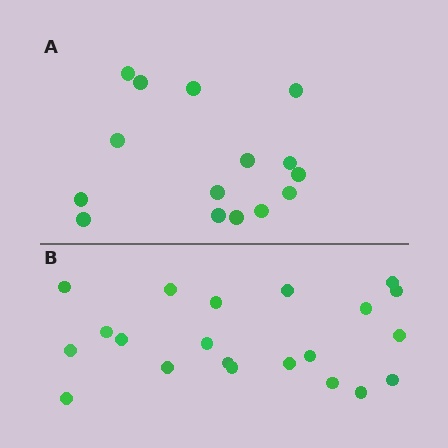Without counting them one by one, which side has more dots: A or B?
Region B (the bottom region) has more dots.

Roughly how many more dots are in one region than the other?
Region B has about 6 more dots than region A.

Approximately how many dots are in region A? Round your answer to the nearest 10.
About 20 dots. (The exact count is 15, which rounds to 20.)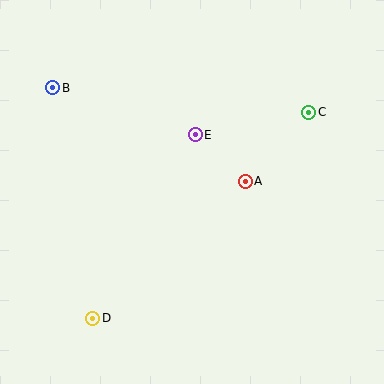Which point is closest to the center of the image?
Point A at (245, 181) is closest to the center.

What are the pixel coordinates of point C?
Point C is at (309, 112).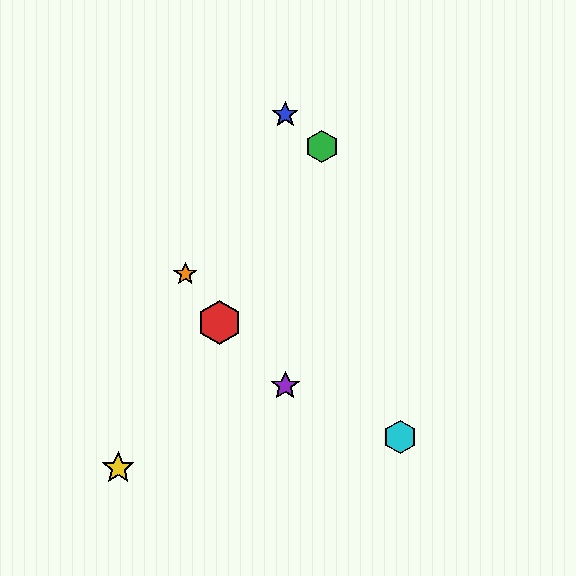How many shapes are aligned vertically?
2 shapes (the blue star, the purple star) are aligned vertically.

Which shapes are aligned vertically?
The blue star, the purple star are aligned vertically.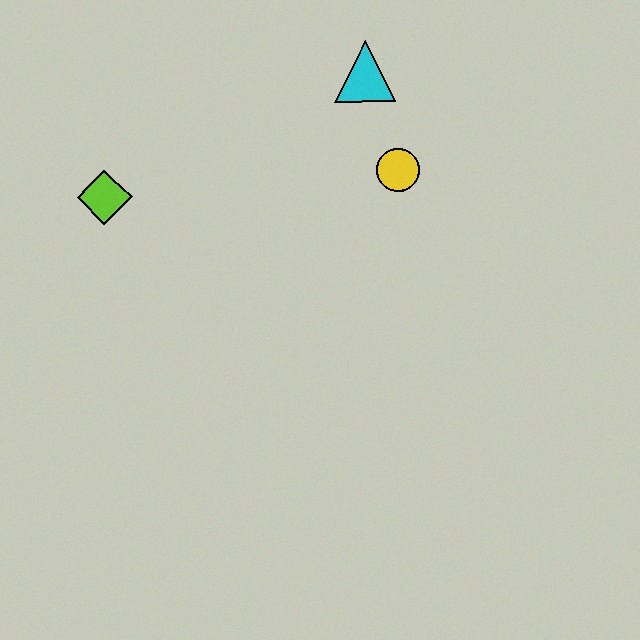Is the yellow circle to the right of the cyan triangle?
Yes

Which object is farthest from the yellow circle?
The lime diamond is farthest from the yellow circle.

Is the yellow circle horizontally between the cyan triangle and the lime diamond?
No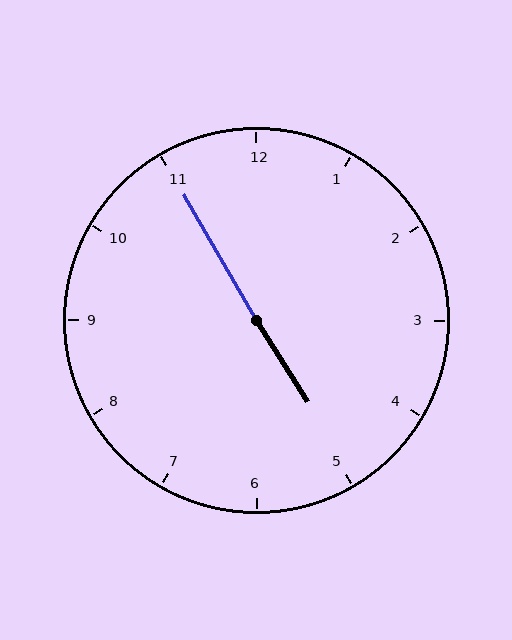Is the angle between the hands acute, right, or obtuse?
It is obtuse.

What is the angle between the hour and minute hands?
Approximately 178 degrees.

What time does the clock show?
4:55.